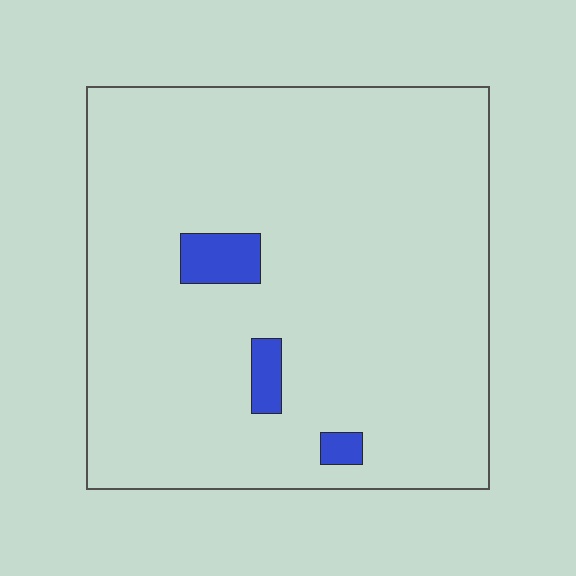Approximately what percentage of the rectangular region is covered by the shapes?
Approximately 5%.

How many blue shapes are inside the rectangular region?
3.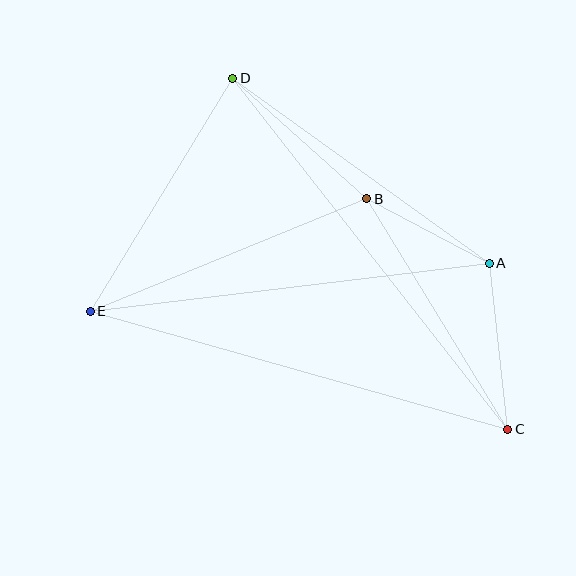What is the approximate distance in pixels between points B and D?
The distance between B and D is approximately 180 pixels.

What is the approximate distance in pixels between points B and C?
The distance between B and C is approximately 270 pixels.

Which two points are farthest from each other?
Points C and D are farthest from each other.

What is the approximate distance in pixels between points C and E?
The distance between C and E is approximately 434 pixels.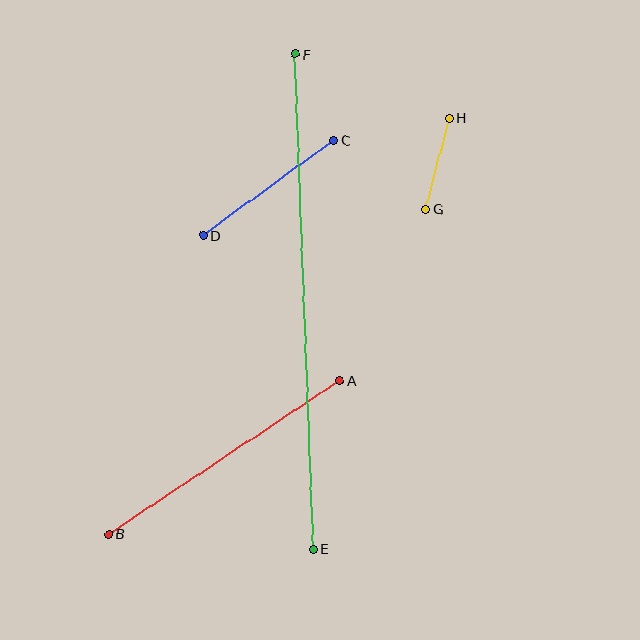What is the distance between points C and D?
The distance is approximately 161 pixels.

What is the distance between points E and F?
The distance is approximately 496 pixels.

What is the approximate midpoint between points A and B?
The midpoint is at approximately (224, 457) pixels.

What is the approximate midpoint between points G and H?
The midpoint is at approximately (438, 164) pixels.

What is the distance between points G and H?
The distance is approximately 94 pixels.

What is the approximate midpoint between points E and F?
The midpoint is at approximately (304, 302) pixels.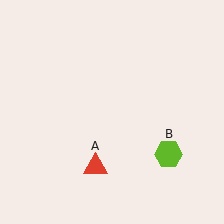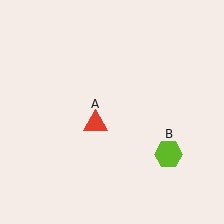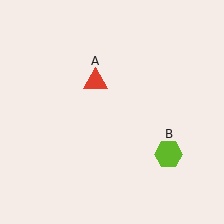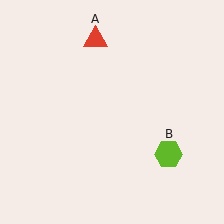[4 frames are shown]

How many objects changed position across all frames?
1 object changed position: red triangle (object A).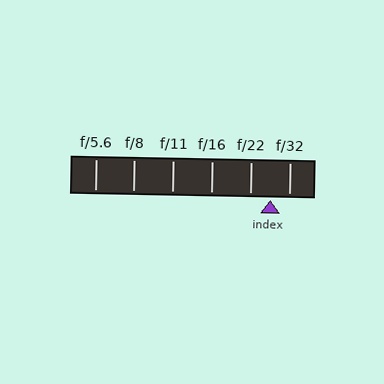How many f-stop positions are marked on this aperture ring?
There are 6 f-stop positions marked.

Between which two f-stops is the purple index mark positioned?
The index mark is between f/22 and f/32.